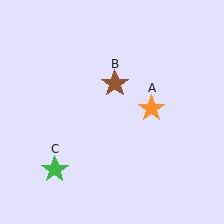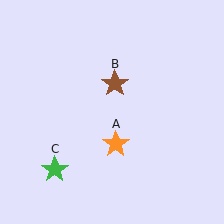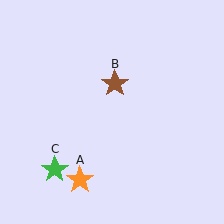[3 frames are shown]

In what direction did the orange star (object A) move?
The orange star (object A) moved down and to the left.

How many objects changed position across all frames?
1 object changed position: orange star (object A).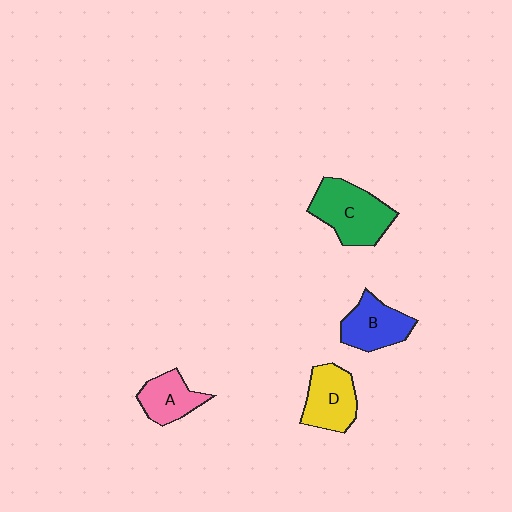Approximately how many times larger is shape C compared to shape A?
Approximately 1.6 times.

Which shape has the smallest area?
Shape A (pink).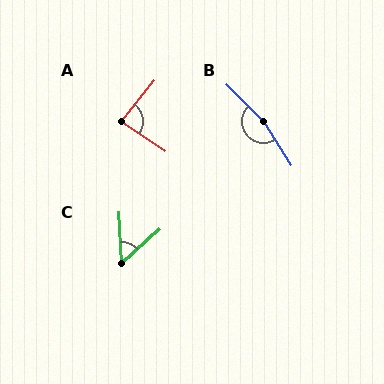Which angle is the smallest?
C, at approximately 51 degrees.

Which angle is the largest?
B, at approximately 166 degrees.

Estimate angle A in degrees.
Approximately 85 degrees.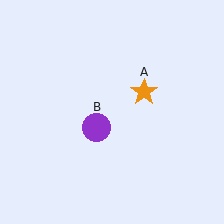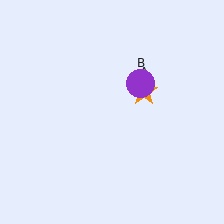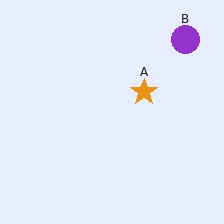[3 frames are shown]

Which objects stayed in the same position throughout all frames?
Orange star (object A) remained stationary.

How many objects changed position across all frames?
1 object changed position: purple circle (object B).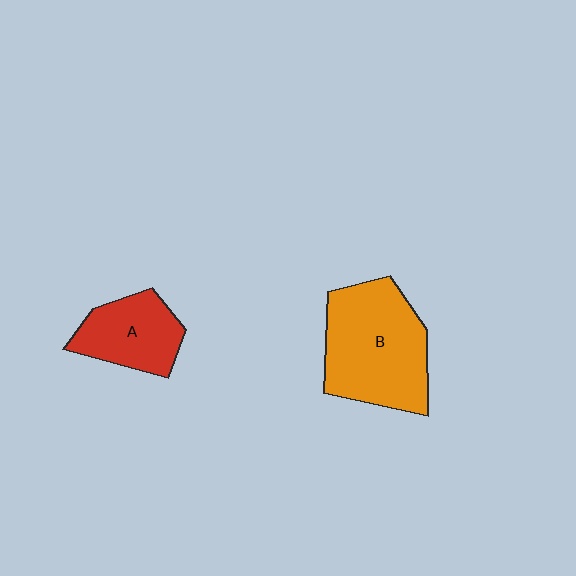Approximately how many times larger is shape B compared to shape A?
Approximately 1.8 times.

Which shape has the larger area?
Shape B (orange).